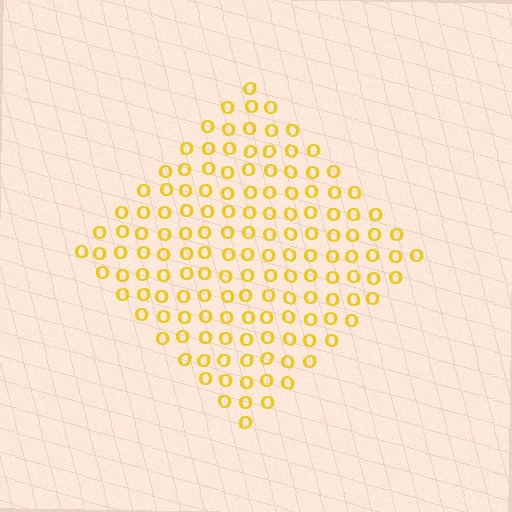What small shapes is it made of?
It is made of small letter O's.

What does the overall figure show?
The overall figure shows a diamond.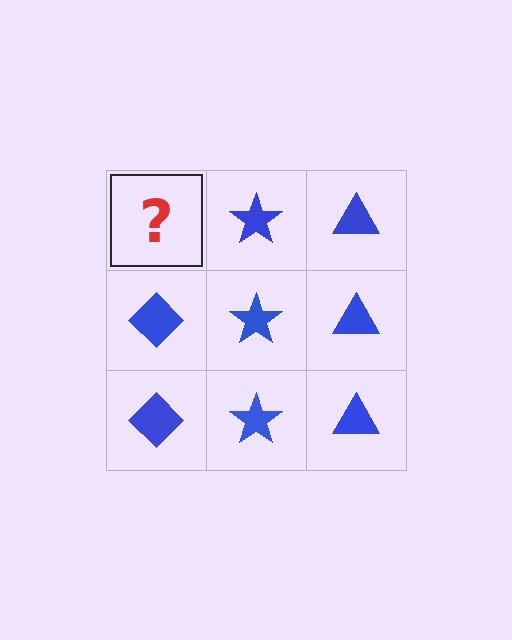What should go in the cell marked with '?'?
The missing cell should contain a blue diamond.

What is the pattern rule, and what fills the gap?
The rule is that each column has a consistent shape. The gap should be filled with a blue diamond.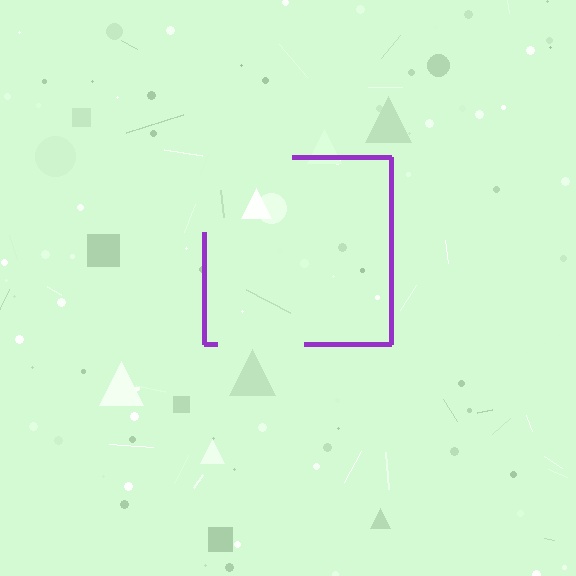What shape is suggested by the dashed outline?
The dashed outline suggests a square.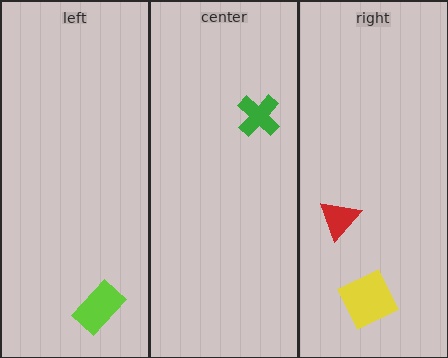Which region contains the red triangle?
The right region.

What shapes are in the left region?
The lime rectangle.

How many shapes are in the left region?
1.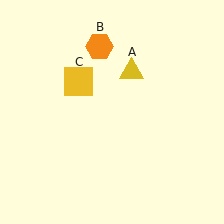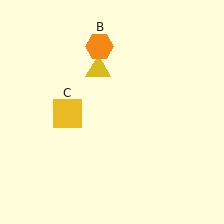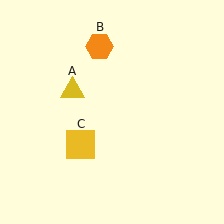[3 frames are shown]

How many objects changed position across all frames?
2 objects changed position: yellow triangle (object A), yellow square (object C).